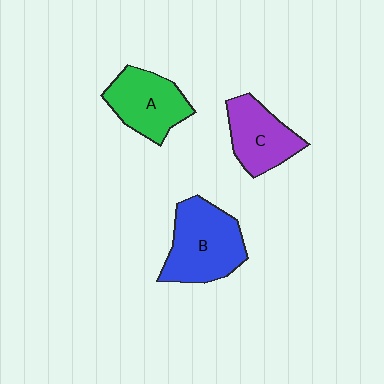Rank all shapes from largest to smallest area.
From largest to smallest: B (blue), A (green), C (purple).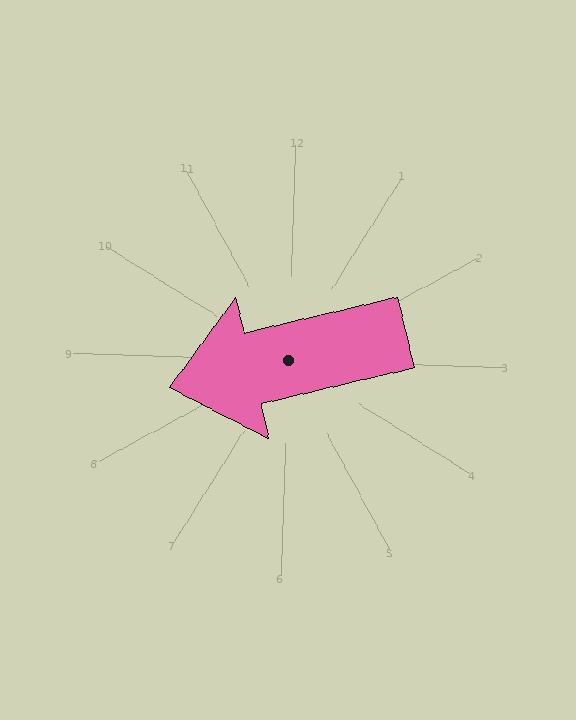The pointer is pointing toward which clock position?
Roughly 8 o'clock.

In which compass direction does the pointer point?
West.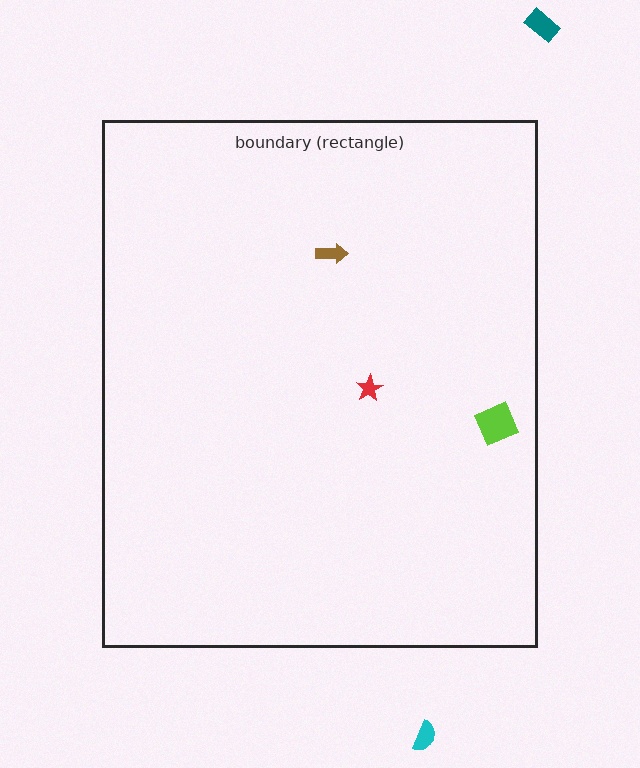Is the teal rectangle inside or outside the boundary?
Outside.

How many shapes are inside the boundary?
3 inside, 2 outside.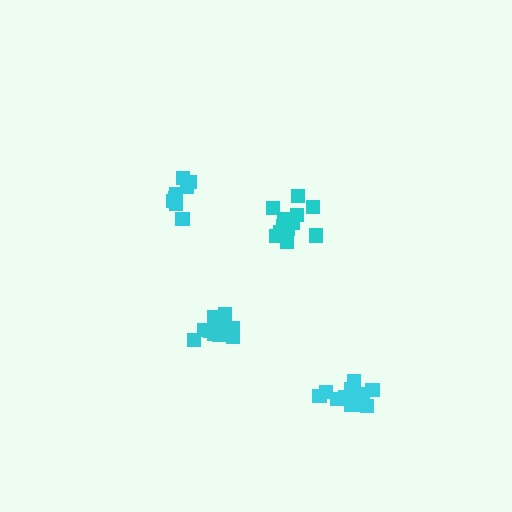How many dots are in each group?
Group 1: 14 dots, Group 2: 14 dots, Group 3: 8 dots, Group 4: 11 dots (47 total).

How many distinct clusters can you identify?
There are 4 distinct clusters.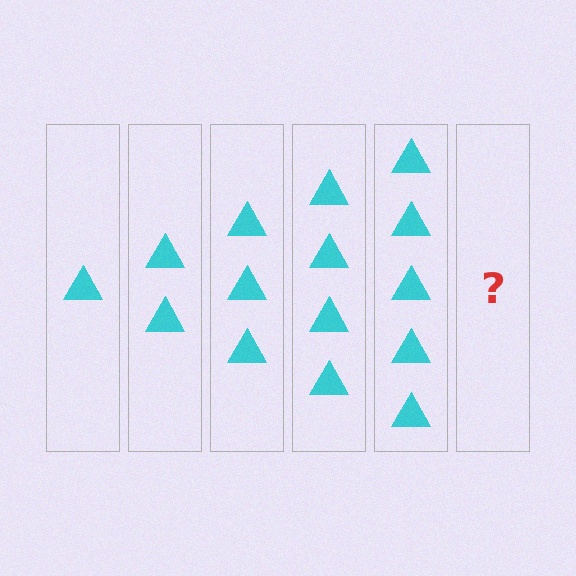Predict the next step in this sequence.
The next step is 6 triangles.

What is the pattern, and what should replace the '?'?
The pattern is that each step adds one more triangle. The '?' should be 6 triangles.